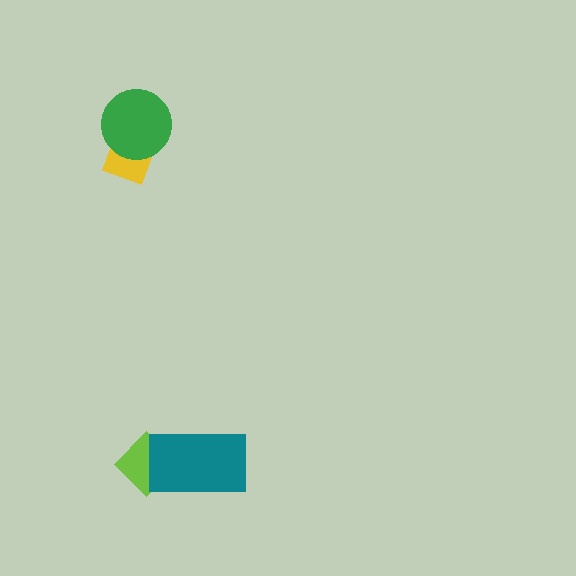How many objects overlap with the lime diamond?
1 object overlaps with the lime diamond.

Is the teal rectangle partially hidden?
No, no other shape covers it.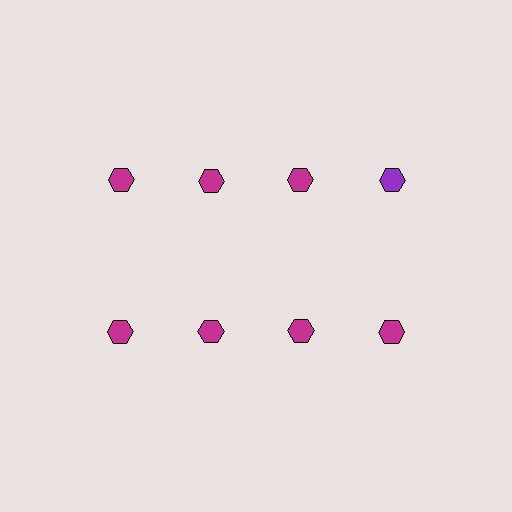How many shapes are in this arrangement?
There are 8 shapes arranged in a grid pattern.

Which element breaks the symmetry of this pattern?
The purple hexagon in the top row, second from right column breaks the symmetry. All other shapes are magenta hexagons.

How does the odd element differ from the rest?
It has a different color: purple instead of magenta.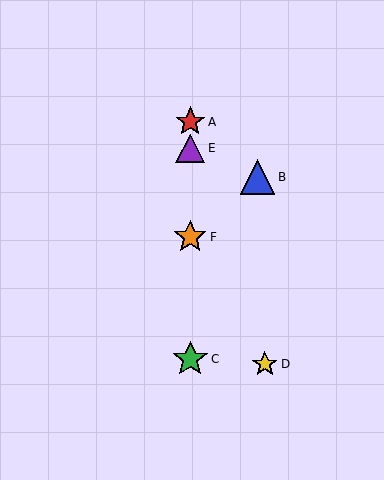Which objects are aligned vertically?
Objects A, C, E, F are aligned vertically.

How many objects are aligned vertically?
4 objects (A, C, E, F) are aligned vertically.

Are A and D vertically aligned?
No, A is at x≈190 and D is at x≈265.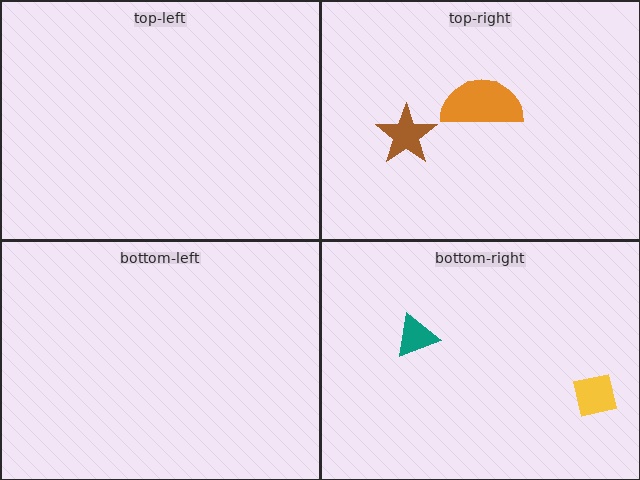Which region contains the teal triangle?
The bottom-right region.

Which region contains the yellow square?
The bottom-right region.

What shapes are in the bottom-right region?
The teal triangle, the yellow square.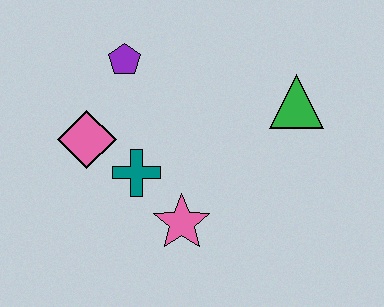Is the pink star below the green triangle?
Yes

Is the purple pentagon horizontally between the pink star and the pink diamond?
Yes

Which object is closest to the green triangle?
The pink star is closest to the green triangle.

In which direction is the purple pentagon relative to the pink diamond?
The purple pentagon is above the pink diamond.